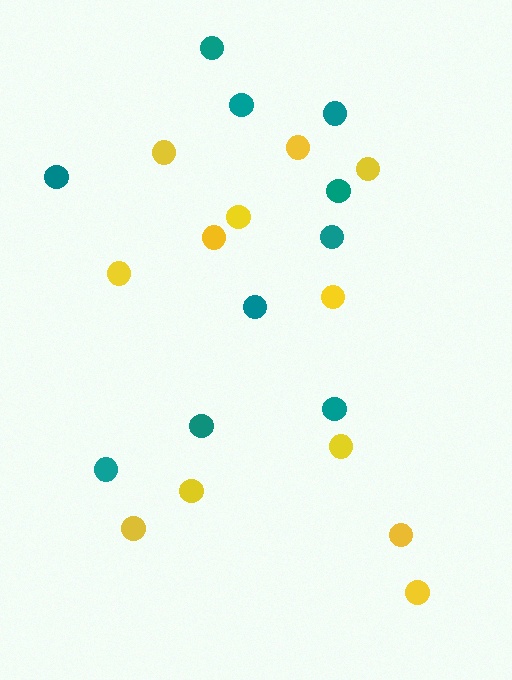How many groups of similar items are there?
There are 2 groups: one group of yellow circles (12) and one group of teal circles (10).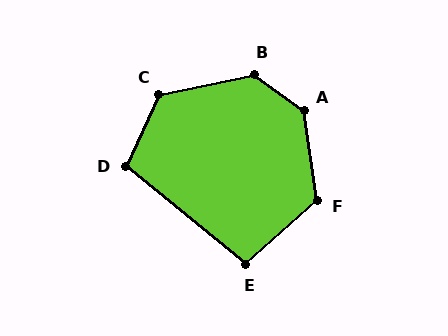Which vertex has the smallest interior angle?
E, at approximately 99 degrees.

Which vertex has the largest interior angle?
A, at approximately 135 degrees.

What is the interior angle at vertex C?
Approximately 126 degrees (obtuse).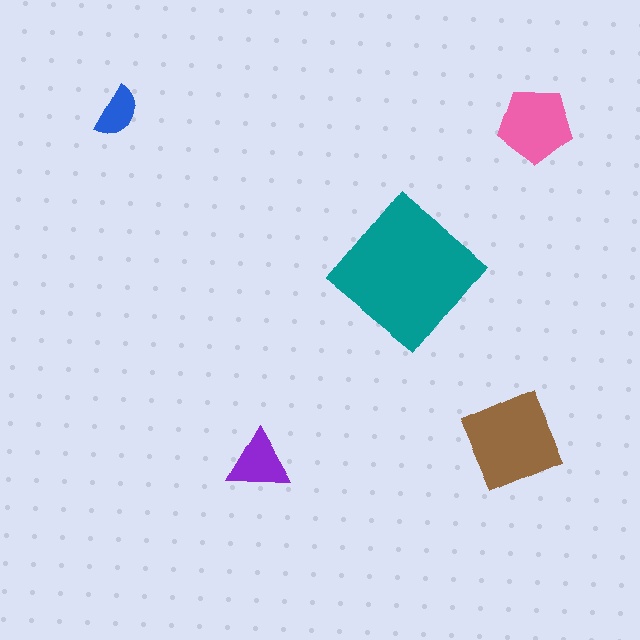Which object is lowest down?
The purple triangle is bottommost.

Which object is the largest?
The teal diamond.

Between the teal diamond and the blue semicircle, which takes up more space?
The teal diamond.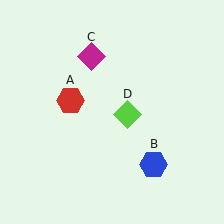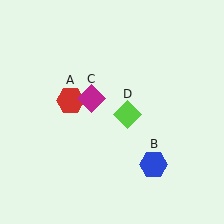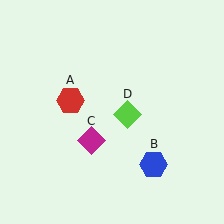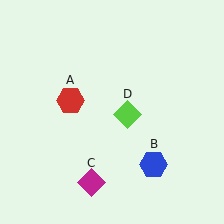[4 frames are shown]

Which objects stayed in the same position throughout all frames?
Red hexagon (object A) and blue hexagon (object B) and lime diamond (object D) remained stationary.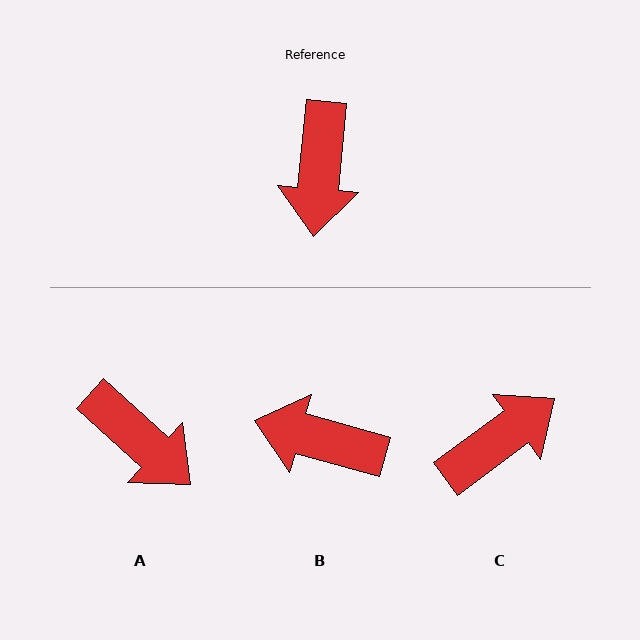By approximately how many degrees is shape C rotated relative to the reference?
Approximately 132 degrees counter-clockwise.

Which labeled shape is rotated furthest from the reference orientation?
C, about 132 degrees away.